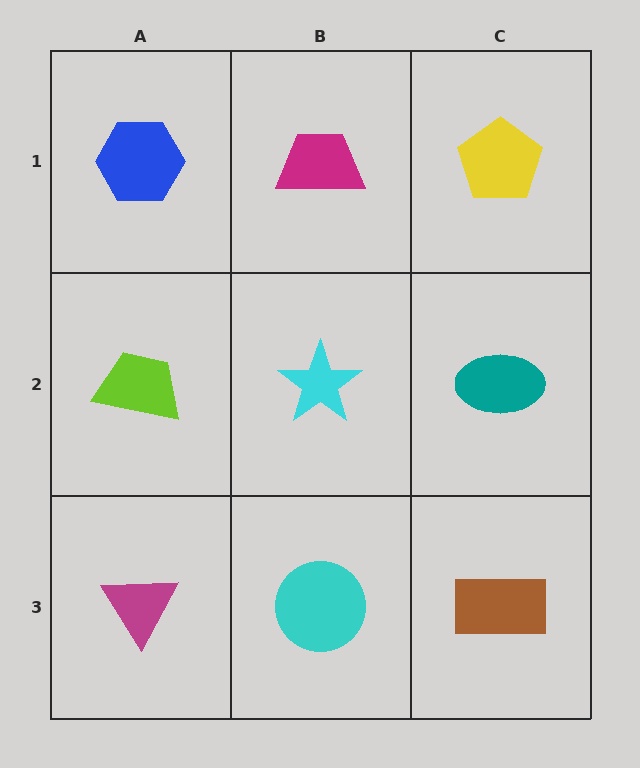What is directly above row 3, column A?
A lime trapezoid.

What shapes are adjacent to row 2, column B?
A magenta trapezoid (row 1, column B), a cyan circle (row 3, column B), a lime trapezoid (row 2, column A), a teal ellipse (row 2, column C).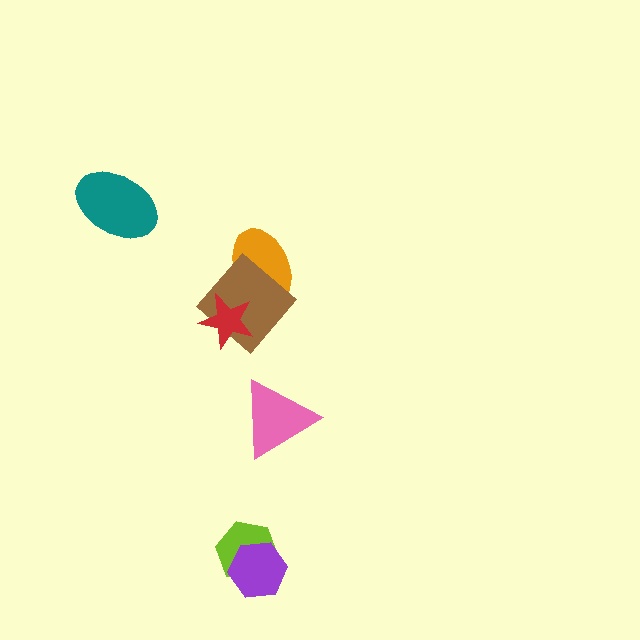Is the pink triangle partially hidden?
No, no other shape covers it.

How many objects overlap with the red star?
1 object overlaps with the red star.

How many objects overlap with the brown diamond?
2 objects overlap with the brown diamond.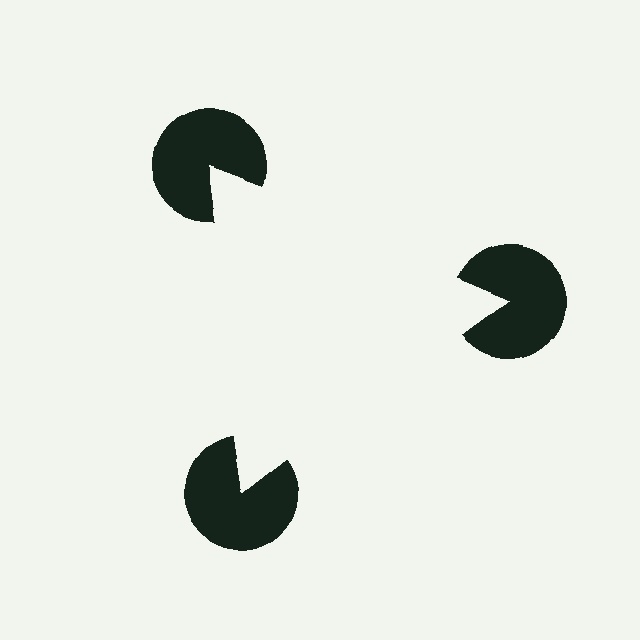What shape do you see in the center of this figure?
An illusory triangle — its edges are inferred from the aligned wedge cuts in the pac-man discs, not physically drawn.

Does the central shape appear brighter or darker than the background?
It typically appears slightly brighter than the background, even though no actual brightness change is drawn.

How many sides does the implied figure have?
3 sides.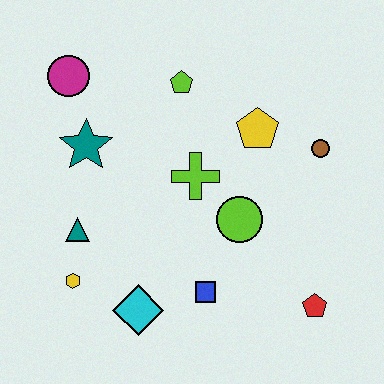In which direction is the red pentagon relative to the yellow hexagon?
The red pentagon is to the right of the yellow hexagon.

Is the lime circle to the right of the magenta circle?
Yes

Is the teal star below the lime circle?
No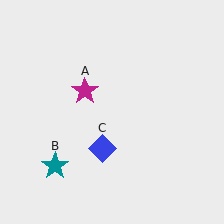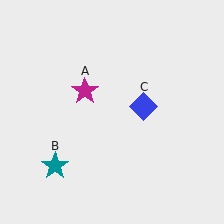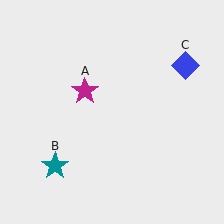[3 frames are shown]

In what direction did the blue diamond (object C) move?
The blue diamond (object C) moved up and to the right.